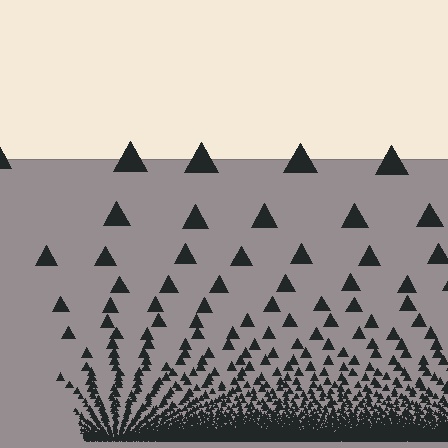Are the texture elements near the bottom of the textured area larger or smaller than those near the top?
Smaller. The gradient is inverted — elements near the bottom are smaller and denser.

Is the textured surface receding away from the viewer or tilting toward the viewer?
The surface appears to tilt toward the viewer. Texture elements get larger and sparser toward the top.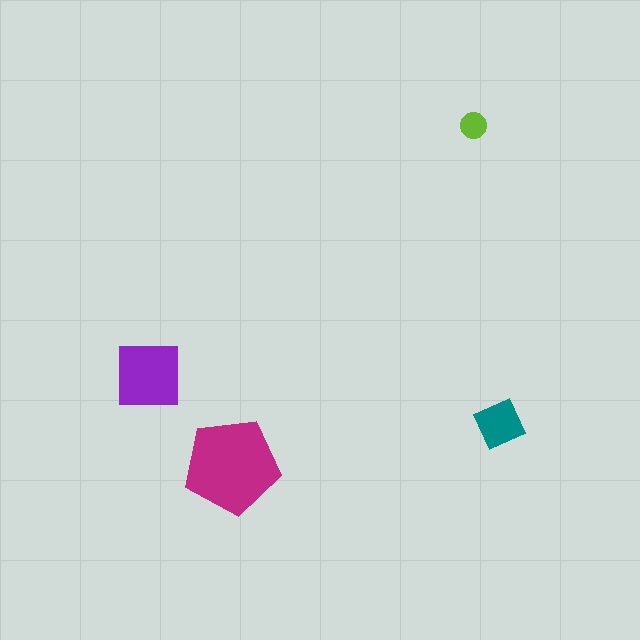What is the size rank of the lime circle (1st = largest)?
4th.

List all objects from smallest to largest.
The lime circle, the teal diamond, the purple square, the magenta pentagon.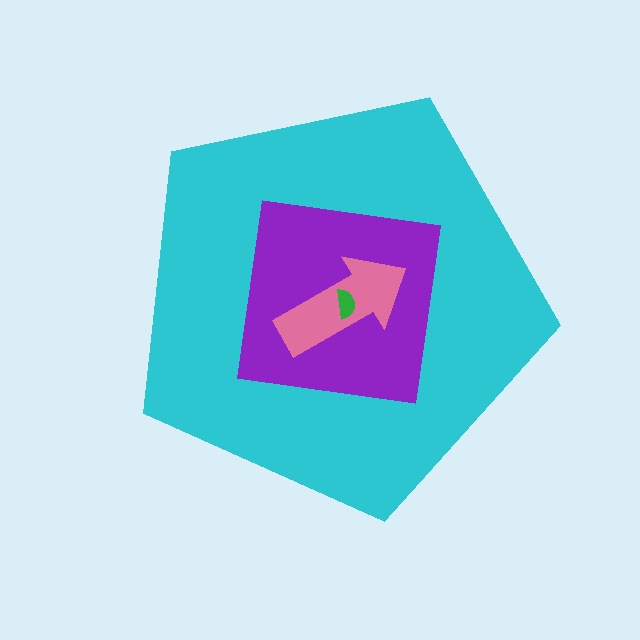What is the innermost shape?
The green semicircle.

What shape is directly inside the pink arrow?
The green semicircle.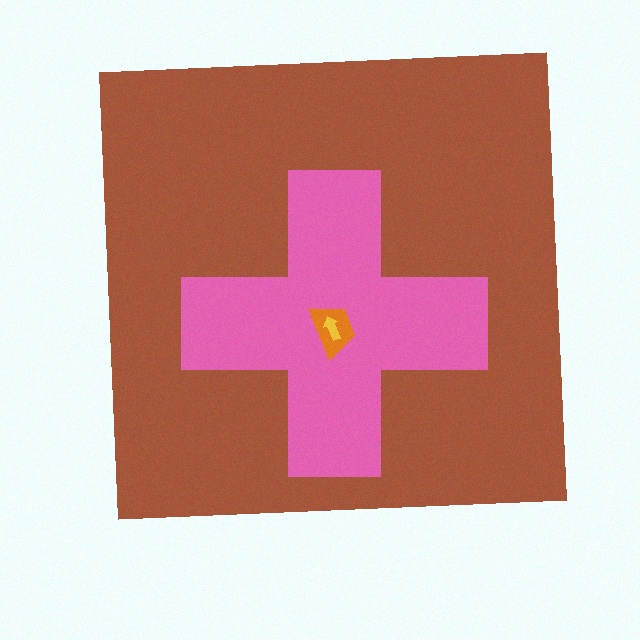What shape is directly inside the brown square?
The pink cross.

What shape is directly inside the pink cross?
The orange trapezoid.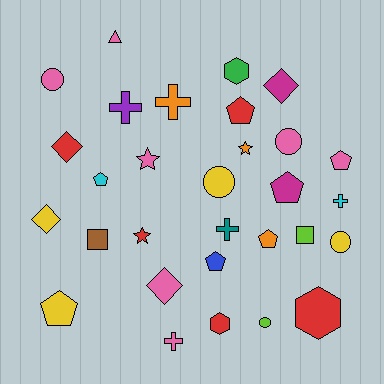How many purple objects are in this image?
There is 1 purple object.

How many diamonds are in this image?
There are 4 diamonds.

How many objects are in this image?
There are 30 objects.